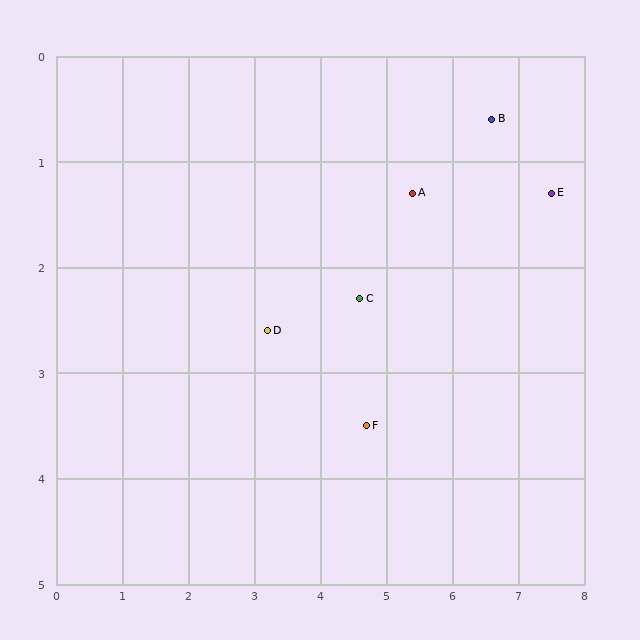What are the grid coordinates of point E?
Point E is at approximately (7.5, 1.3).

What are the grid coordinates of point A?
Point A is at approximately (5.4, 1.3).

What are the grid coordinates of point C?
Point C is at approximately (4.6, 2.3).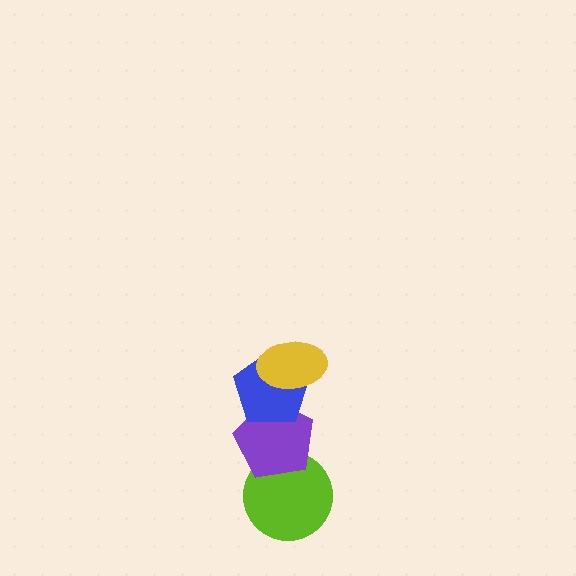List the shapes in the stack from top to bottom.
From top to bottom: the yellow ellipse, the blue pentagon, the purple pentagon, the lime circle.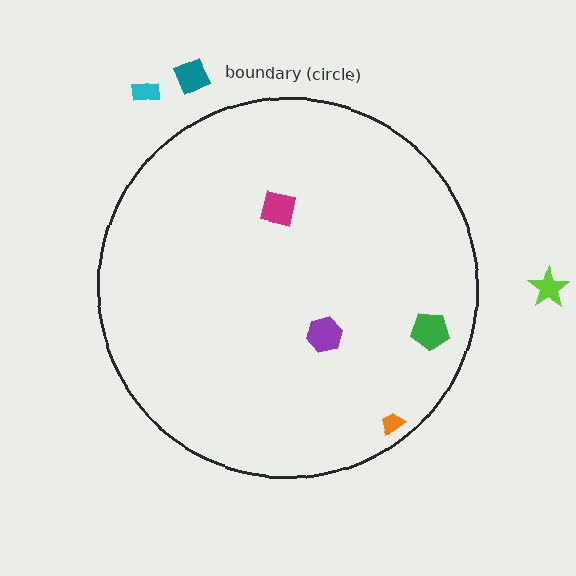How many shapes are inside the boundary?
4 inside, 3 outside.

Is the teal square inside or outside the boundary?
Outside.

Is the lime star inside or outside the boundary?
Outside.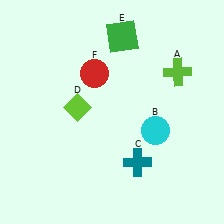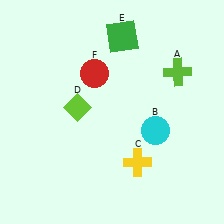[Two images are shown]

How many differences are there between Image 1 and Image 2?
There is 1 difference between the two images.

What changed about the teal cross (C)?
In Image 1, C is teal. In Image 2, it changed to yellow.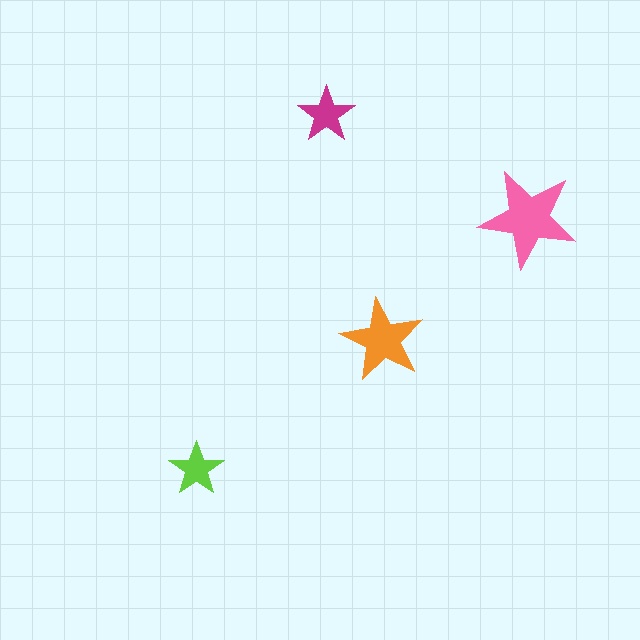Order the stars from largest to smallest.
the pink one, the orange one, the magenta one, the lime one.